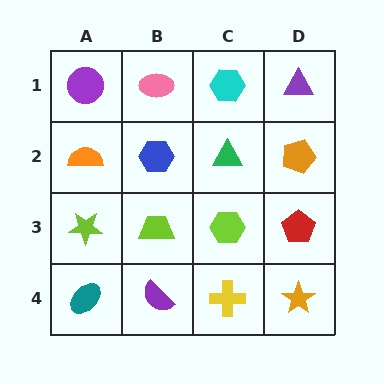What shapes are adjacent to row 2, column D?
A purple triangle (row 1, column D), a red pentagon (row 3, column D), a green triangle (row 2, column C).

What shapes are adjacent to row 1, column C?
A green triangle (row 2, column C), a pink ellipse (row 1, column B), a purple triangle (row 1, column D).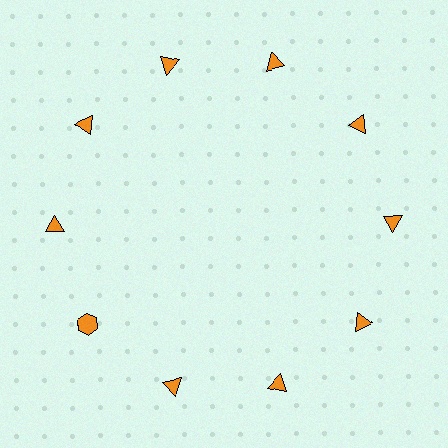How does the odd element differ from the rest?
It has a different shape: hexagon instead of triangle.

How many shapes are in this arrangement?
There are 10 shapes arranged in a ring pattern.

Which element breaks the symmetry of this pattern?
The orange hexagon at roughly the 8 o'clock position breaks the symmetry. All other shapes are orange triangles.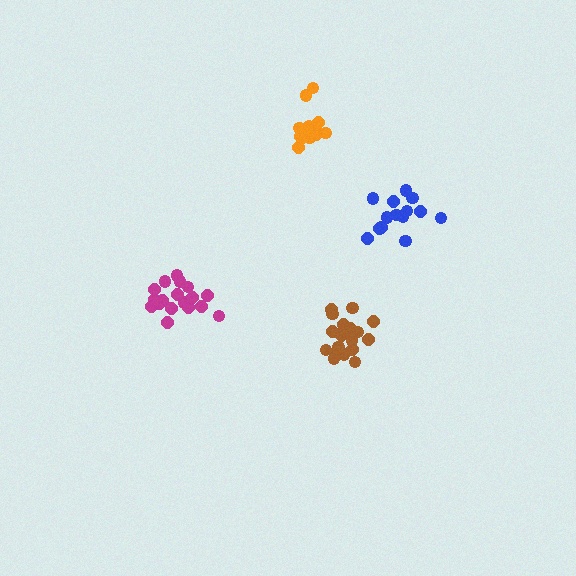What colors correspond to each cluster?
The clusters are colored: magenta, brown, blue, orange.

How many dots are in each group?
Group 1: 18 dots, Group 2: 20 dots, Group 3: 14 dots, Group 4: 16 dots (68 total).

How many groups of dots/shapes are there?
There are 4 groups.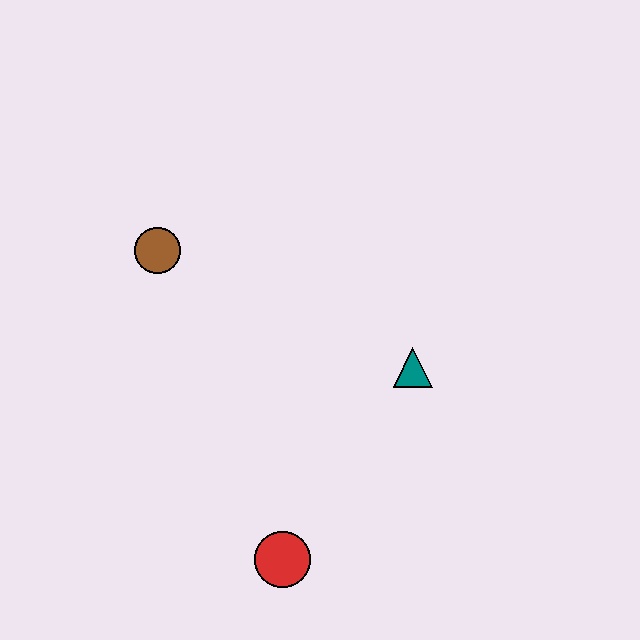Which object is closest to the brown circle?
The teal triangle is closest to the brown circle.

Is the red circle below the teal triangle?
Yes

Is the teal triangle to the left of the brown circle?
No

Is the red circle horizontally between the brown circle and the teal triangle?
Yes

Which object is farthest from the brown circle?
The red circle is farthest from the brown circle.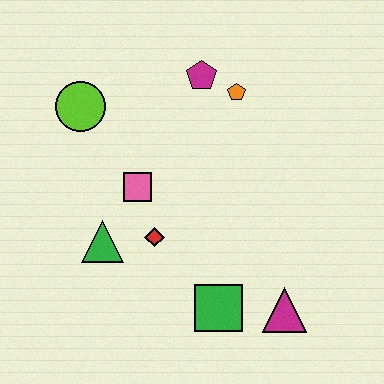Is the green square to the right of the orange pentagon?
No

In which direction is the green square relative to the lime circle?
The green square is below the lime circle.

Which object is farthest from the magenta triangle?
The lime circle is farthest from the magenta triangle.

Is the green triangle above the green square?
Yes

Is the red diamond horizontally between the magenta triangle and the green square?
No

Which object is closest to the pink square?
The red diamond is closest to the pink square.